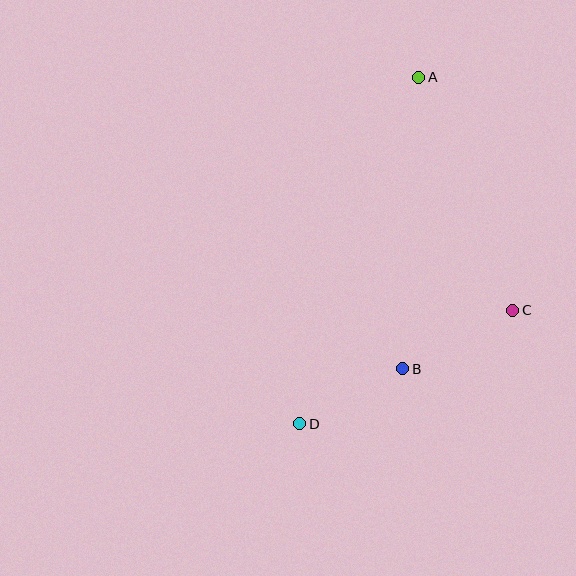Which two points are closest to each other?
Points B and D are closest to each other.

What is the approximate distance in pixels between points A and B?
The distance between A and B is approximately 292 pixels.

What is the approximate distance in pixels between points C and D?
The distance between C and D is approximately 241 pixels.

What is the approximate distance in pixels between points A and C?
The distance between A and C is approximately 251 pixels.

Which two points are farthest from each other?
Points A and D are farthest from each other.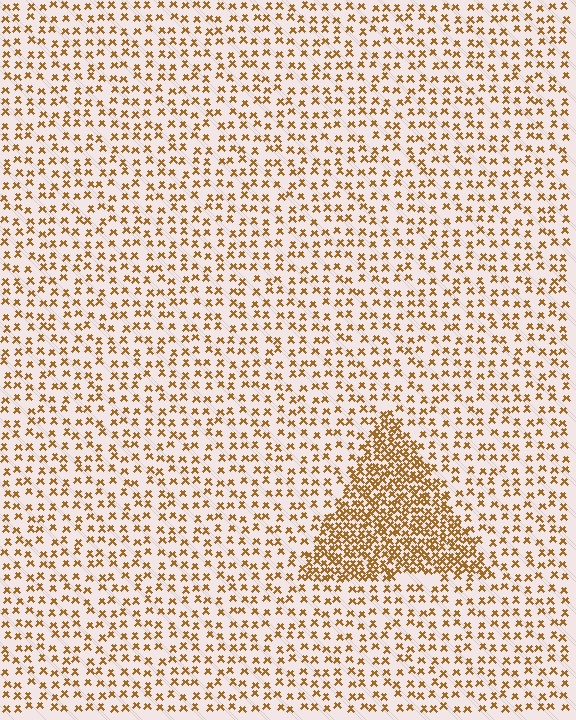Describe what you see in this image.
The image contains small brown elements arranged at two different densities. A triangle-shaped region is visible where the elements are more densely packed than the surrounding area.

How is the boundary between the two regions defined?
The boundary is defined by a change in element density (approximately 2.5x ratio). All elements are the same color, size, and shape.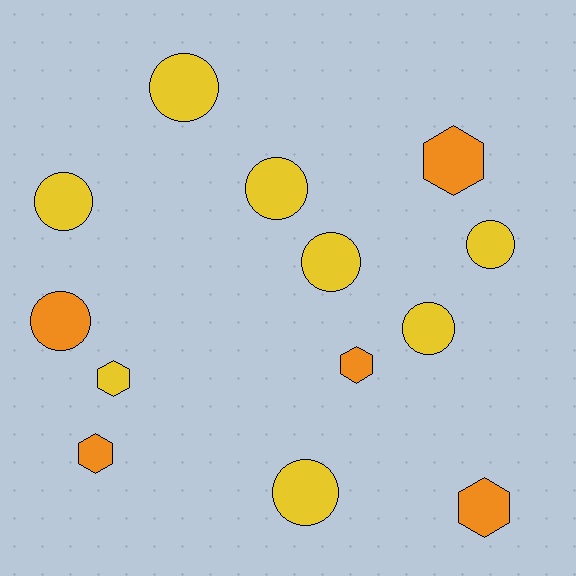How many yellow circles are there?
There are 7 yellow circles.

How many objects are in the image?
There are 13 objects.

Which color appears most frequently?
Yellow, with 8 objects.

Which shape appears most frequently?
Circle, with 8 objects.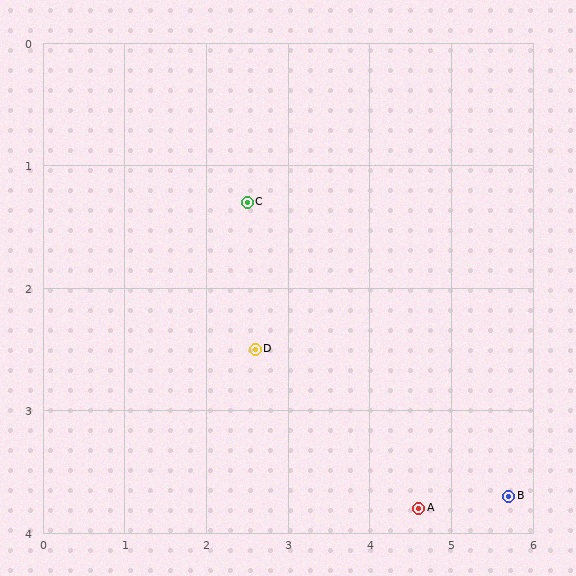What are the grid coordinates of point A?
Point A is at approximately (4.6, 3.8).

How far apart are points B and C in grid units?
Points B and C are about 4.0 grid units apart.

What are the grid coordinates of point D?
Point D is at approximately (2.6, 2.5).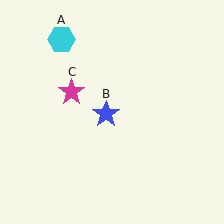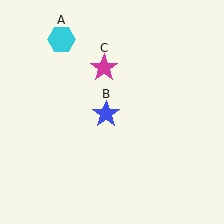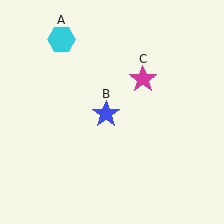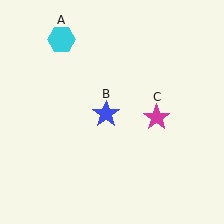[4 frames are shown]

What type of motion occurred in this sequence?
The magenta star (object C) rotated clockwise around the center of the scene.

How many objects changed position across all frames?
1 object changed position: magenta star (object C).